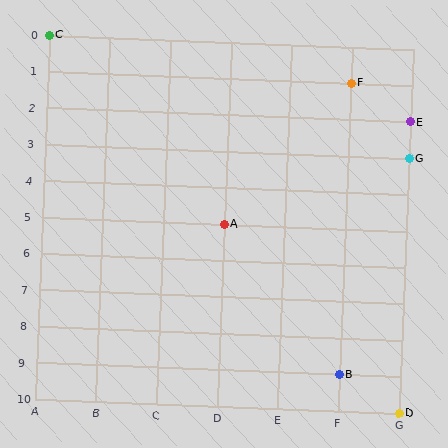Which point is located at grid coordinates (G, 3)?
Point G is at (G, 3).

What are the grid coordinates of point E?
Point E is at grid coordinates (G, 2).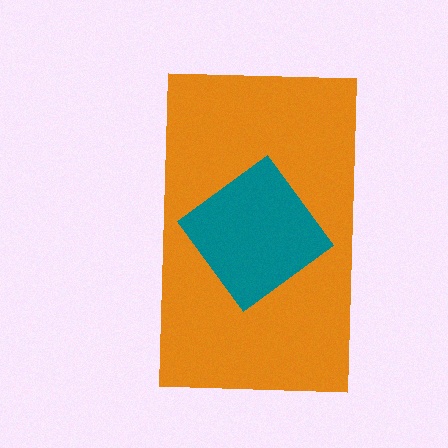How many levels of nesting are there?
2.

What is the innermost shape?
The teal diamond.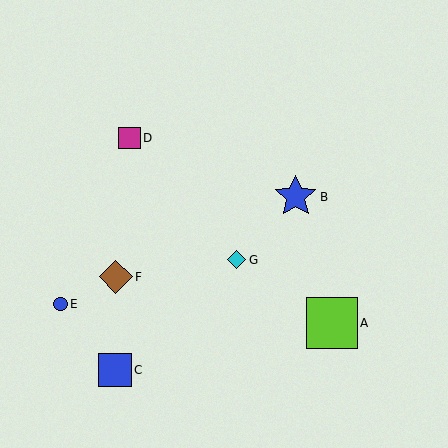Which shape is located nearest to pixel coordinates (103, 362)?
The blue square (labeled C) at (115, 370) is nearest to that location.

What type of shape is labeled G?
Shape G is a cyan diamond.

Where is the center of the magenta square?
The center of the magenta square is at (129, 138).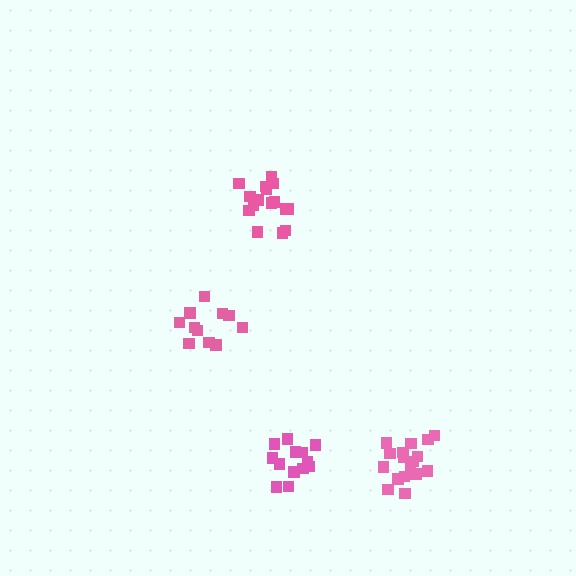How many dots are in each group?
Group 1: 17 dots, Group 2: 16 dots, Group 3: 11 dots, Group 4: 13 dots (57 total).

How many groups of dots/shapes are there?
There are 4 groups.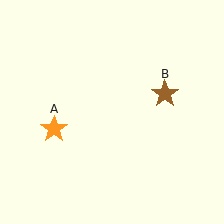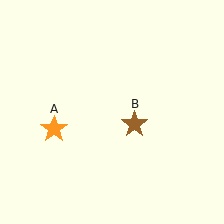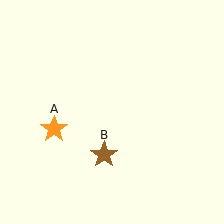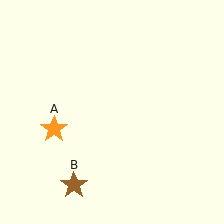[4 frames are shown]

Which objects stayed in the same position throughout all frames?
Orange star (object A) remained stationary.